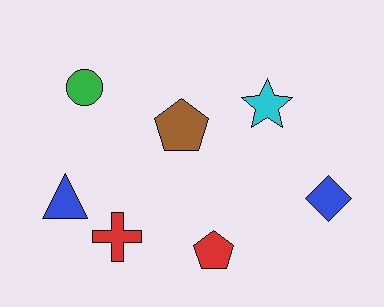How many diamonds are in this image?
There is 1 diamond.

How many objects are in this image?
There are 7 objects.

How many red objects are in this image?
There are 2 red objects.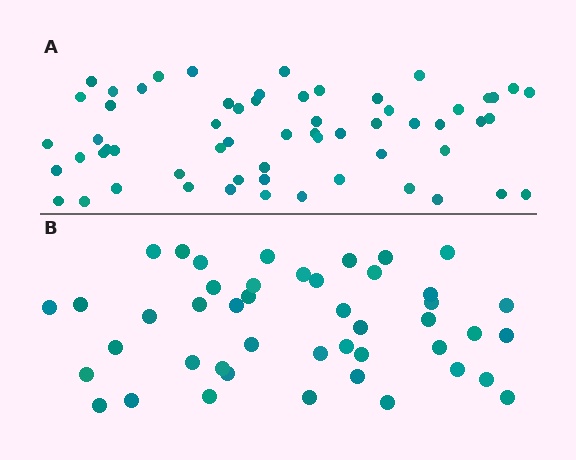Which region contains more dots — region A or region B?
Region A (the top region) has more dots.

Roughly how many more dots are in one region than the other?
Region A has approximately 15 more dots than region B.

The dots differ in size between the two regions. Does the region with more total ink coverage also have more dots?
No. Region B has more total ink coverage because its dots are larger, but region A actually contains more individual dots. Total area can be misleading — the number of items is what matters here.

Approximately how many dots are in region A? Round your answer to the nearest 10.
About 60 dots.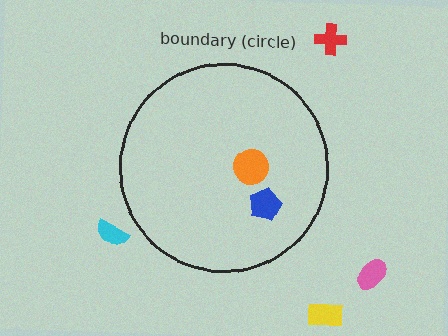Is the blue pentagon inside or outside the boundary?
Inside.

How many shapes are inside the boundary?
2 inside, 4 outside.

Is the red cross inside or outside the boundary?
Outside.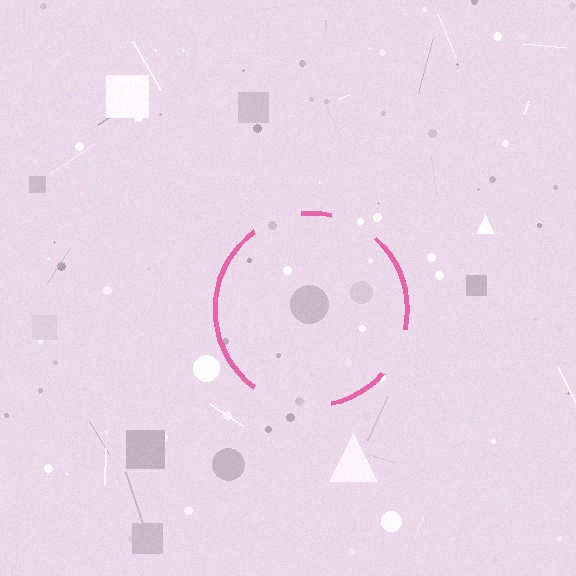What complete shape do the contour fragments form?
The contour fragments form a circle.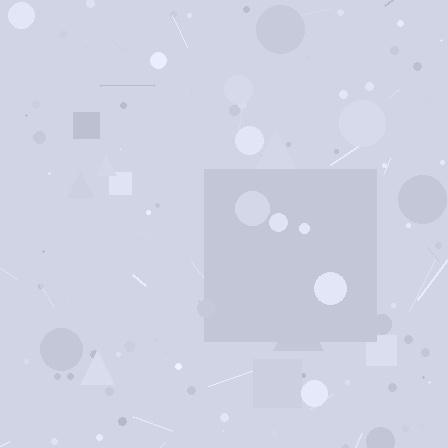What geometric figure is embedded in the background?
A square is embedded in the background.